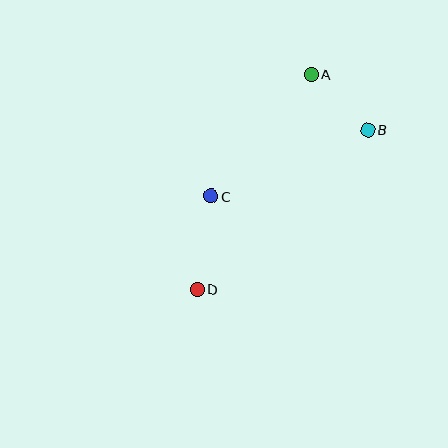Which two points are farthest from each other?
Points A and D are farthest from each other.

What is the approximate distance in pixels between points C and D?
The distance between C and D is approximately 94 pixels.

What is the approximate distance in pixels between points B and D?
The distance between B and D is approximately 233 pixels.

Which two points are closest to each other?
Points A and B are closest to each other.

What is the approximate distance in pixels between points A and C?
The distance between A and C is approximately 158 pixels.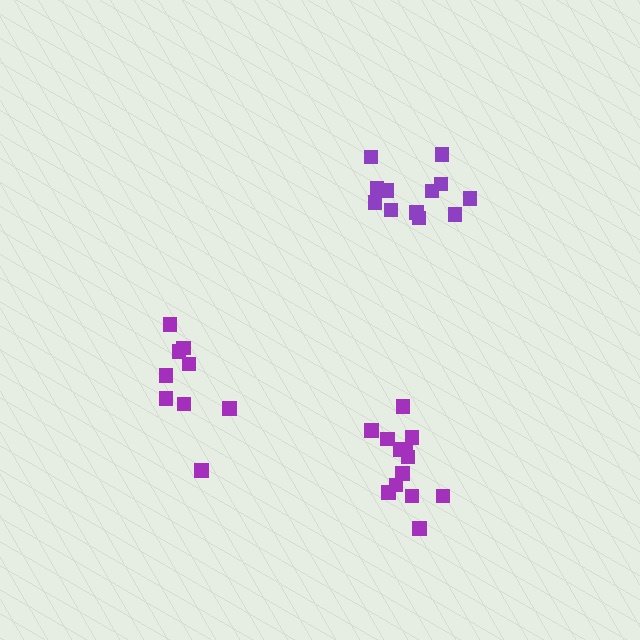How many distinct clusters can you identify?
There are 3 distinct clusters.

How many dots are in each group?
Group 1: 9 dots, Group 2: 12 dots, Group 3: 13 dots (34 total).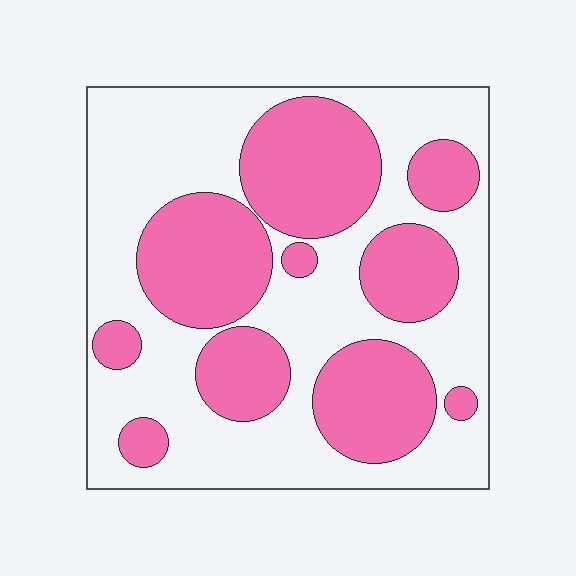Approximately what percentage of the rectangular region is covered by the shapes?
Approximately 40%.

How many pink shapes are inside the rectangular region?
10.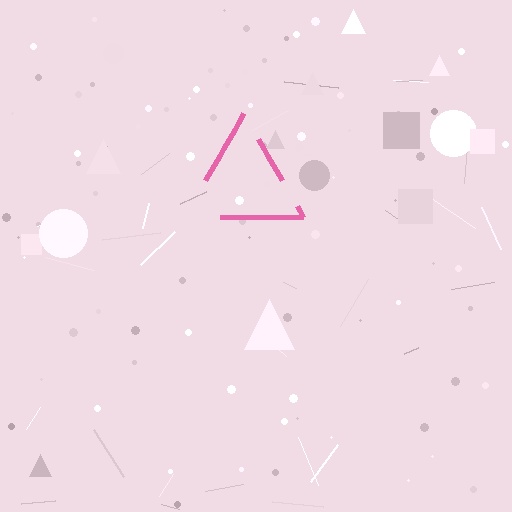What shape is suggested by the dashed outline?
The dashed outline suggests a triangle.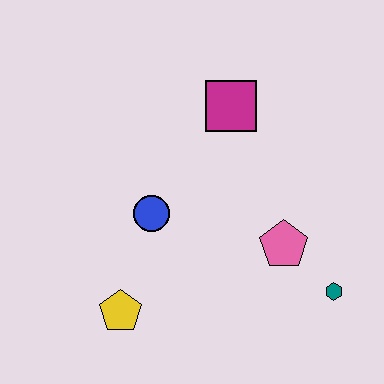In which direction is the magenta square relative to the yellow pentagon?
The magenta square is above the yellow pentagon.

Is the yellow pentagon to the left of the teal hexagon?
Yes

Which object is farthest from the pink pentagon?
The yellow pentagon is farthest from the pink pentagon.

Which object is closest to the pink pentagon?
The teal hexagon is closest to the pink pentagon.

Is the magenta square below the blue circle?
No